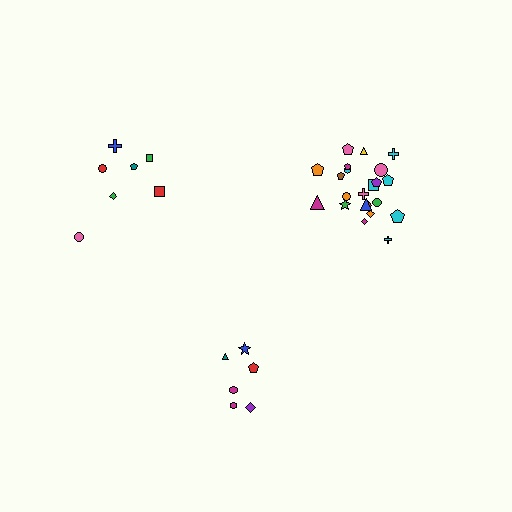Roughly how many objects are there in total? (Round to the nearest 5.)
Roughly 35 objects in total.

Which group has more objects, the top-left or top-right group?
The top-right group.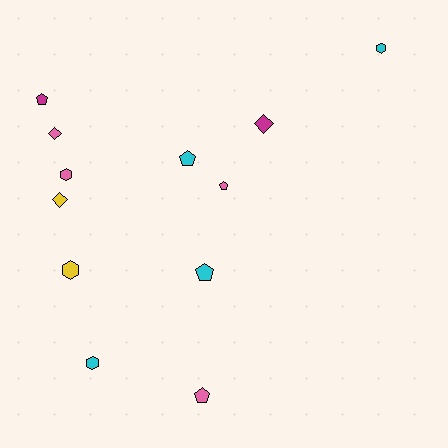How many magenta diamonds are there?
There is 1 magenta diamond.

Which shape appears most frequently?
Pentagon, with 5 objects.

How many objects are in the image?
There are 12 objects.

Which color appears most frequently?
Cyan, with 4 objects.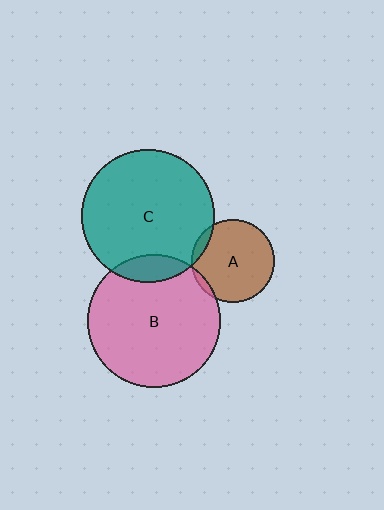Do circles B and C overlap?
Yes.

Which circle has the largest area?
Circle B (pink).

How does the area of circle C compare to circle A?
Approximately 2.5 times.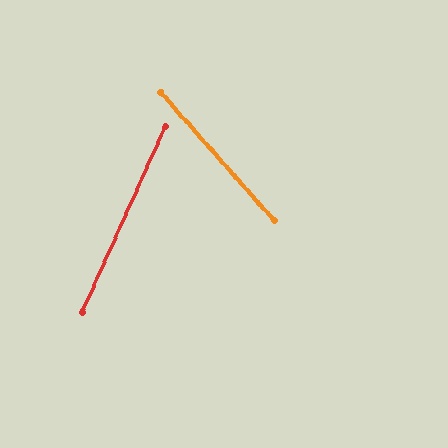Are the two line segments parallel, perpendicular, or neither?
Neither parallel nor perpendicular — they differ by about 65°.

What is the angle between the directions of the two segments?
Approximately 65 degrees.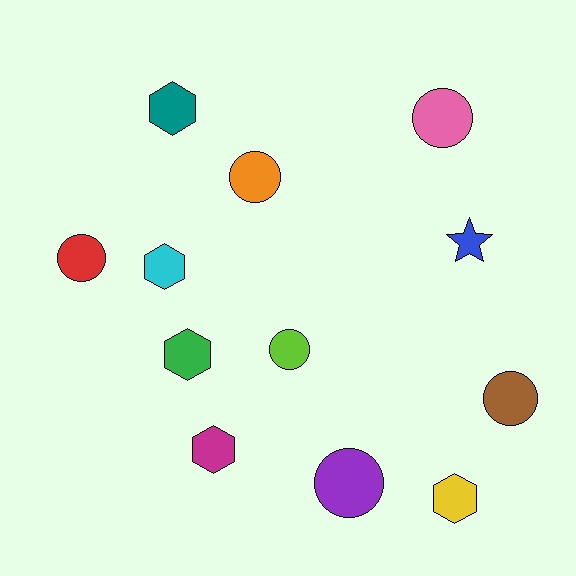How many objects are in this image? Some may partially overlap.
There are 12 objects.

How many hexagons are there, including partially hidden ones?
There are 5 hexagons.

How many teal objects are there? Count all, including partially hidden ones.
There is 1 teal object.